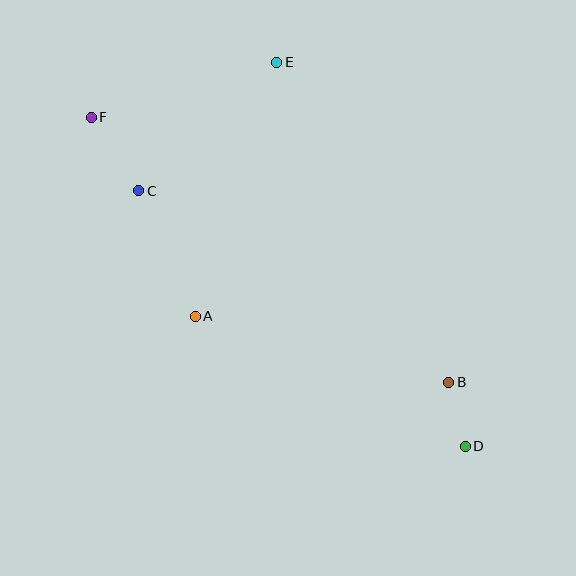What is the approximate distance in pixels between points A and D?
The distance between A and D is approximately 300 pixels.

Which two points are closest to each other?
Points B and D are closest to each other.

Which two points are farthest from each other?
Points D and F are farthest from each other.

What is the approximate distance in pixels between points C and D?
The distance between C and D is approximately 414 pixels.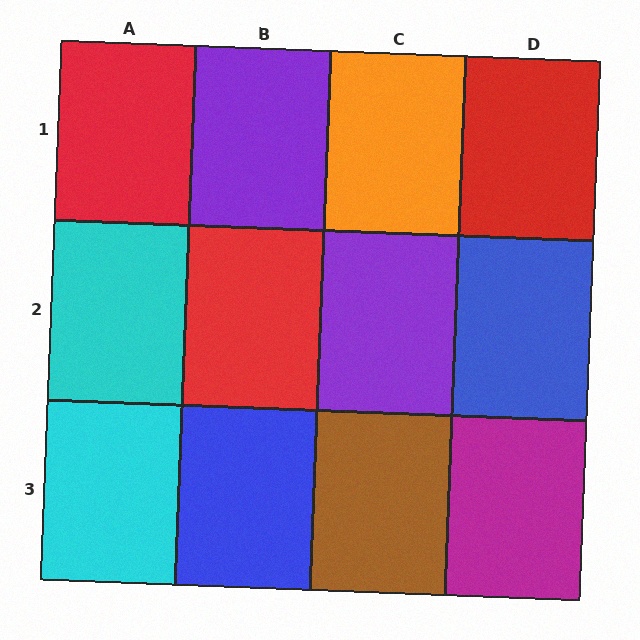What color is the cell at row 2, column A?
Cyan.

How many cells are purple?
2 cells are purple.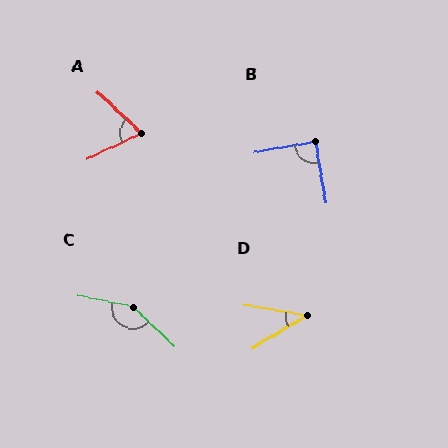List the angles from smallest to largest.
D (40°), A (68°), B (90°), C (149°).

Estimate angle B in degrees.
Approximately 90 degrees.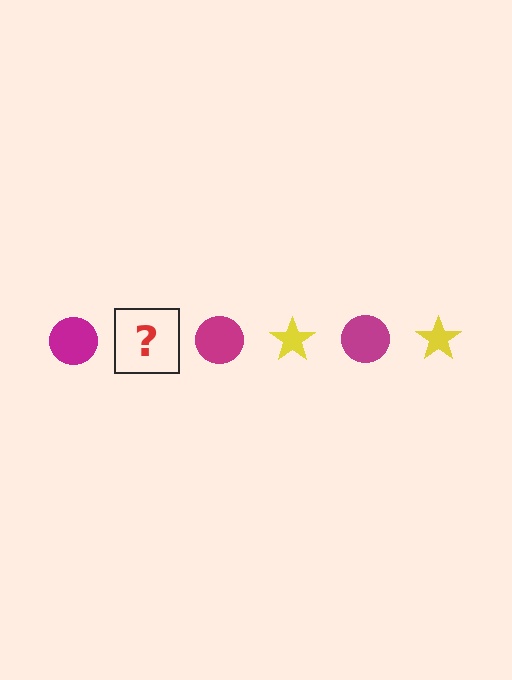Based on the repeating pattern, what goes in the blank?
The blank should be a yellow star.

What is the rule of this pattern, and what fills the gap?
The rule is that the pattern alternates between magenta circle and yellow star. The gap should be filled with a yellow star.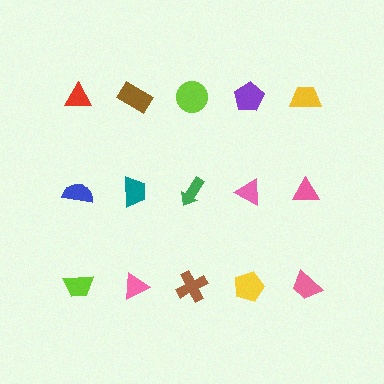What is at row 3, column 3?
A brown cross.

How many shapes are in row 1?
5 shapes.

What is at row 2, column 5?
A pink triangle.